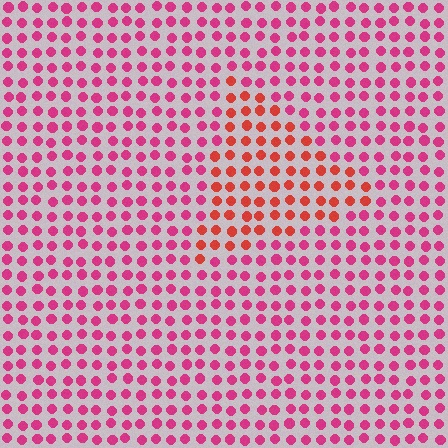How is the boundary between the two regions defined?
The boundary is defined purely by a slight shift in hue (about 33 degrees). Spacing, size, and orientation are identical on both sides.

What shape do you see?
I see a triangle.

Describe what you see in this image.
The image is filled with small magenta elements in a uniform arrangement. A triangle-shaped region is visible where the elements are tinted to a slightly different hue, forming a subtle color boundary.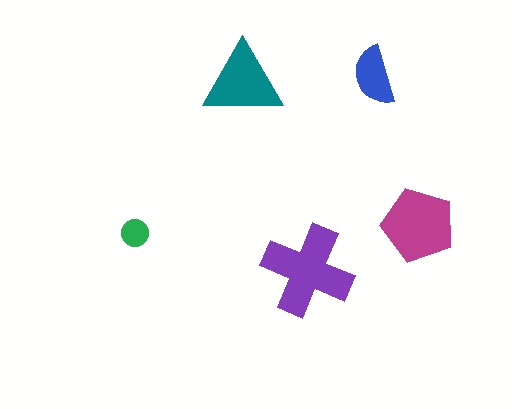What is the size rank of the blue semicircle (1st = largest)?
4th.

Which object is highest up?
The blue semicircle is topmost.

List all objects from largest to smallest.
The purple cross, the magenta pentagon, the teal triangle, the blue semicircle, the green circle.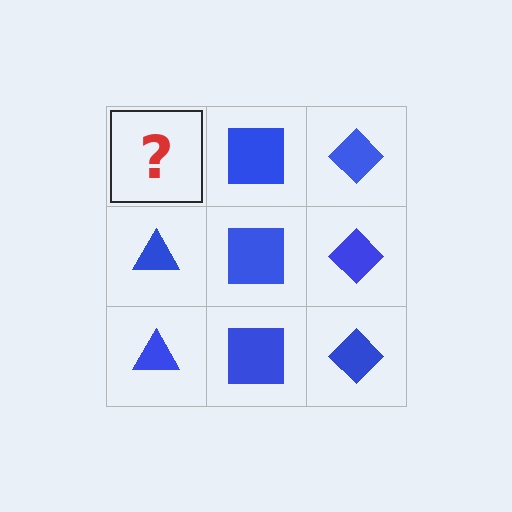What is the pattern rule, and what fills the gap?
The rule is that each column has a consistent shape. The gap should be filled with a blue triangle.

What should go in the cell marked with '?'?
The missing cell should contain a blue triangle.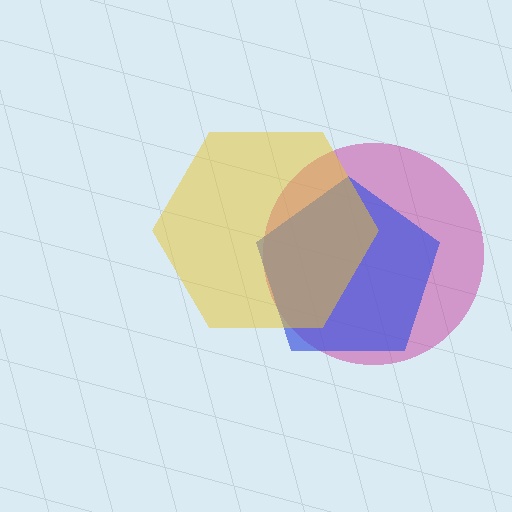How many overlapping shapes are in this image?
There are 3 overlapping shapes in the image.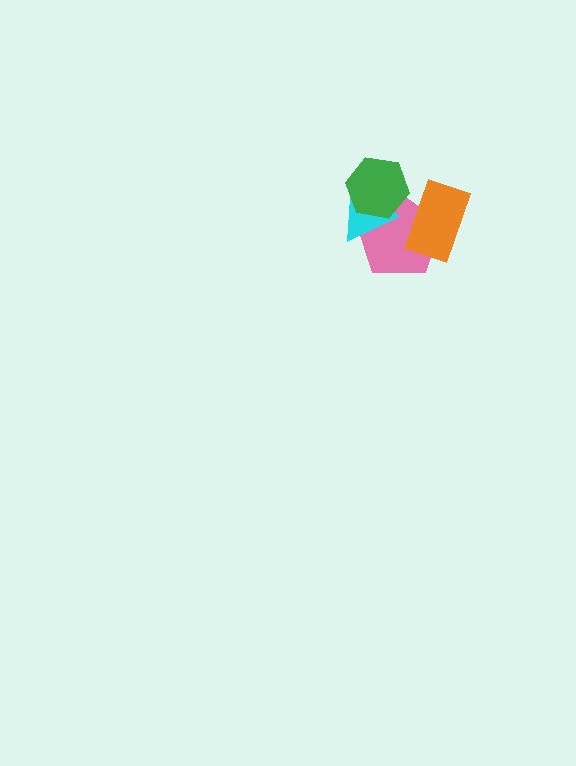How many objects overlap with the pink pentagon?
3 objects overlap with the pink pentagon.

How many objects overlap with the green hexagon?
2 objects overlap with the green hexagon.